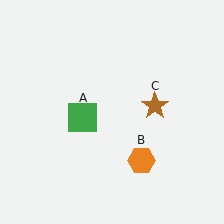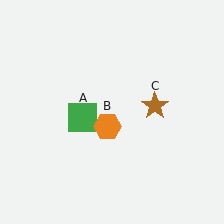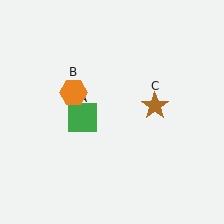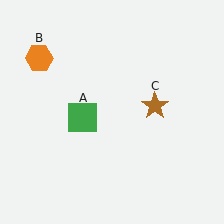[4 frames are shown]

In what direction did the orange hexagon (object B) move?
The orange hexagon (object B) moved up and to the left.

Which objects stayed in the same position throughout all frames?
Green square (object A) and brown star (object C) remained stationary.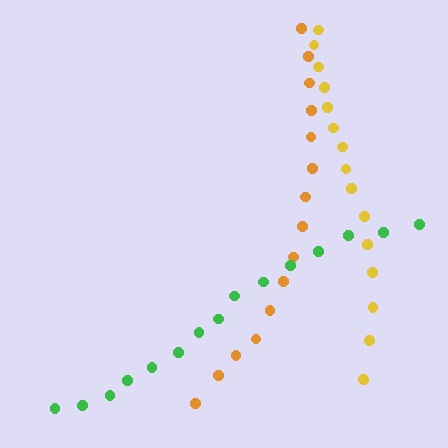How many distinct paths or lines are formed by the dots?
There are 3 distinct paths.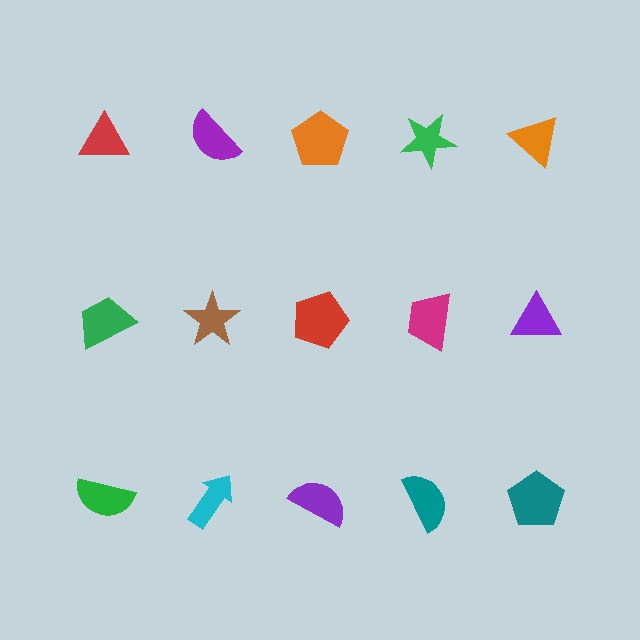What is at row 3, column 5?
A teal pentagon.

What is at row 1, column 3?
An orange pentagon.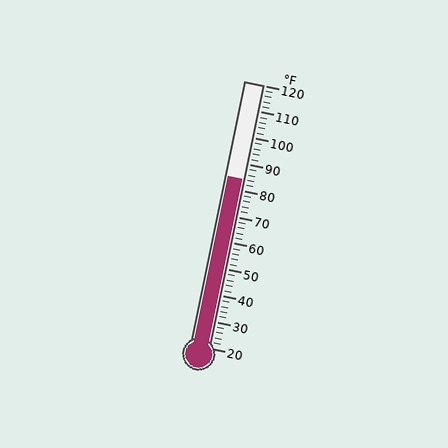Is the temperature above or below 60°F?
The temperature is above 60°F.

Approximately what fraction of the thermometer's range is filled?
The thermometer is filled to approximately 65% of its range.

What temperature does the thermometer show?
The thermometer shows approximately 84°F.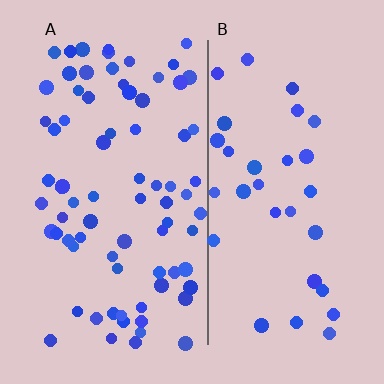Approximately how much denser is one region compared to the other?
Approximately 2.4× — region A over region B.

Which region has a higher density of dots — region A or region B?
A (the left).